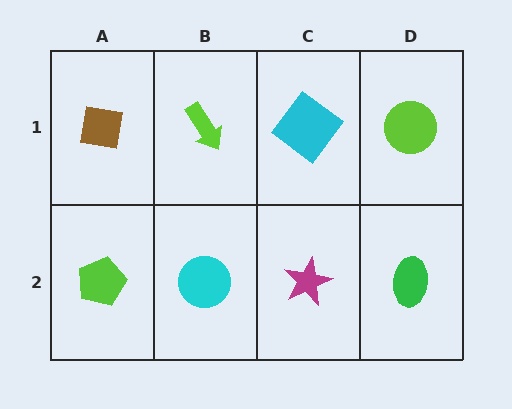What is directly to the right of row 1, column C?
A lime circle.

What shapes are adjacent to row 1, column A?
A lime pentagon (row 2, column A), a lime arrow (row 1, column B).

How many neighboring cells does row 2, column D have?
2.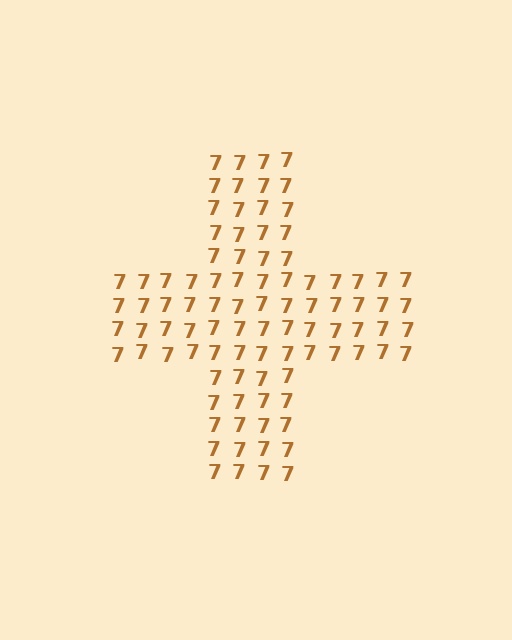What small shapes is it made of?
It is made of small digit 7's.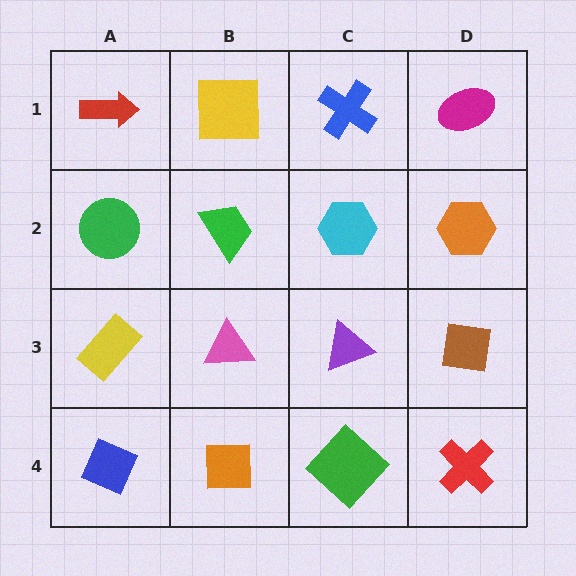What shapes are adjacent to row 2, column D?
A magenta ellipse (row 1, column D), a brown square (row 3, column D), a cyan hexagon (row 2, column C).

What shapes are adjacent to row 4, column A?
A yellow rectangle (row 3, column A), an orange square (row 4, column B).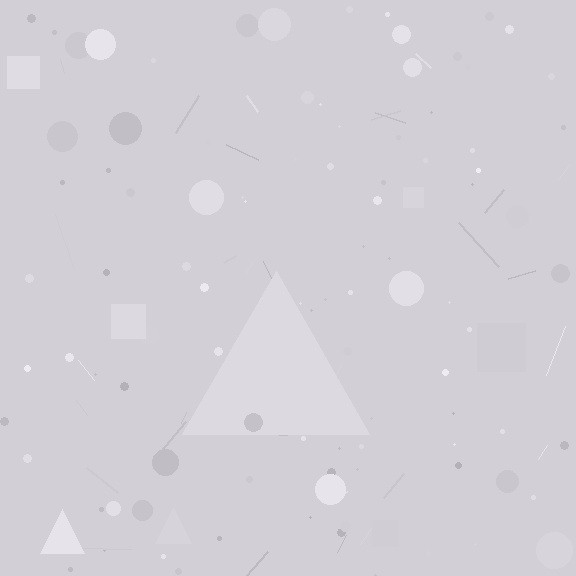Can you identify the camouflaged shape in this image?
The camouflaged shape is a triangle.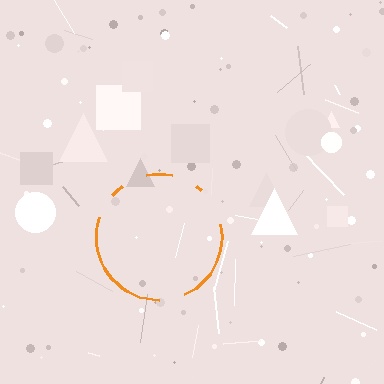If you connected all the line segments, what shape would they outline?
They would outline a circle.